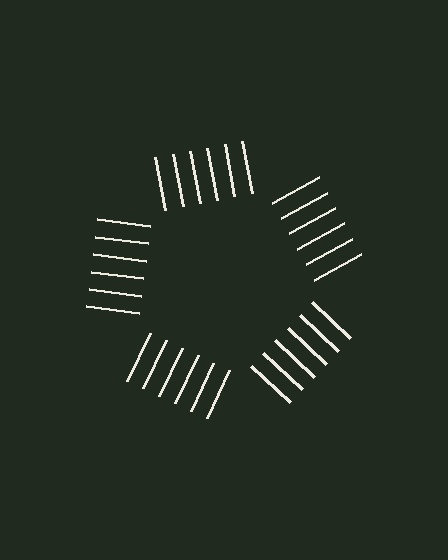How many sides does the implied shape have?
5 sides — the line-ends trace a pentagon.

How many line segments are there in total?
30 — 6 along each of the 5 edges.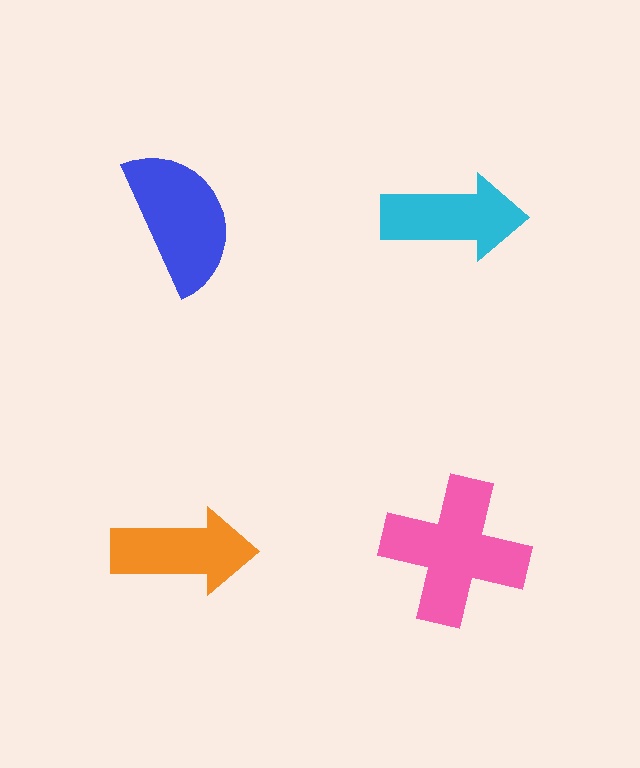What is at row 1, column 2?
A cyan arrow.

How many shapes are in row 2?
2 shapes.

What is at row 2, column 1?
An orange arrow.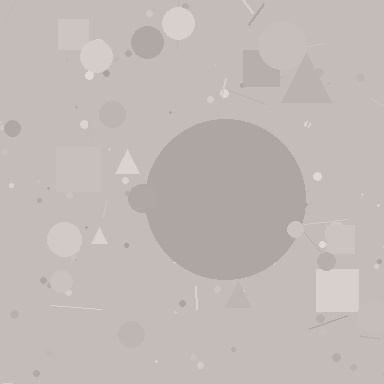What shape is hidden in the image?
A circle is hidden in the image.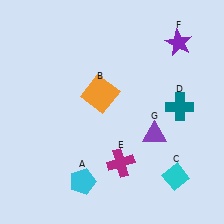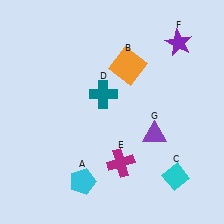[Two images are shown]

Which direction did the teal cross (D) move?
The teal cross (D) moved left.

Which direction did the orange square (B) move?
The orange square (B) moved up.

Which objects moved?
The objects that moved are: the orange square (B), the teal cross (D).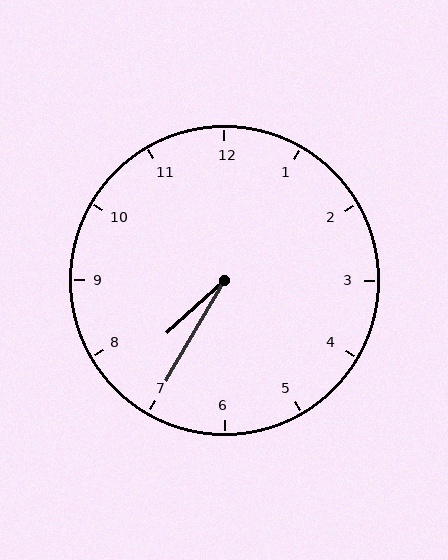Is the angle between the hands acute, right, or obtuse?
It is acute.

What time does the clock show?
7:35.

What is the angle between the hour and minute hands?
Approximately 18 degrees.